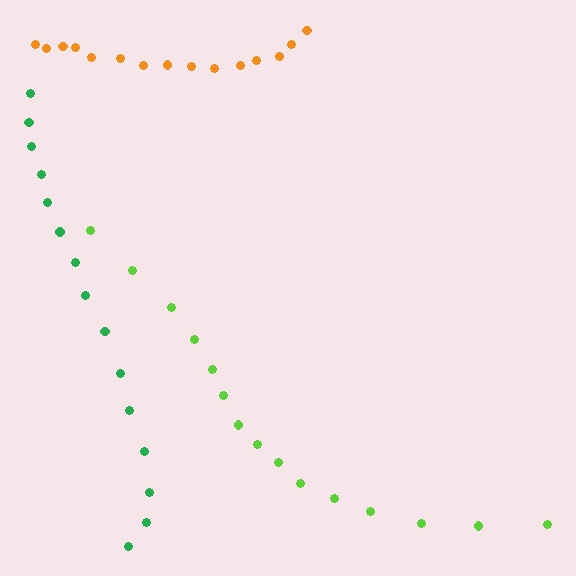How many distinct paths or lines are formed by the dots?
There are 3 distinct paths.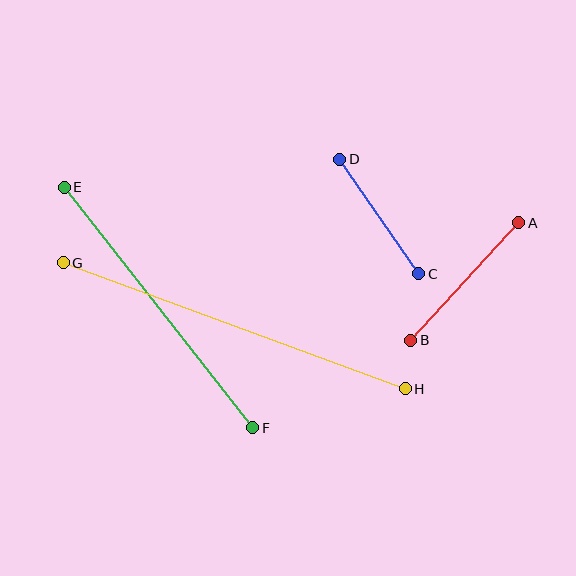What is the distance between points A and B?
The distance is approximately 159 pixels.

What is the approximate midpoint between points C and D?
The midpoint is at approximately (379, 216) pixels.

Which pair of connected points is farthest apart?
Points G and H are farthest apart.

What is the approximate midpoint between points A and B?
The midpoint is at approximately (465, 282) pixels.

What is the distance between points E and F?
The distance is approximately 305 pixels.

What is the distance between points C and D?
The distance is approximately 139 pixels.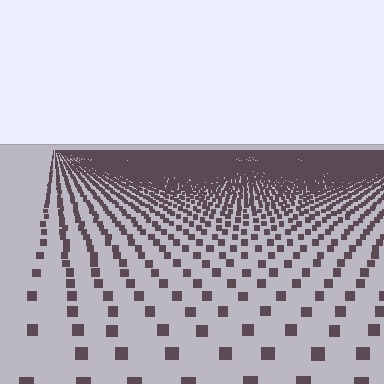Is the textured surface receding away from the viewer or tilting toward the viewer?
The surface is receding away from the viewer. Texture elements get smaller and denser toward the top.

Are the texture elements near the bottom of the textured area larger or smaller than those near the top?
Larger. Near the bottom, elements are closer to the viewer and appear at a bigger on-screen size.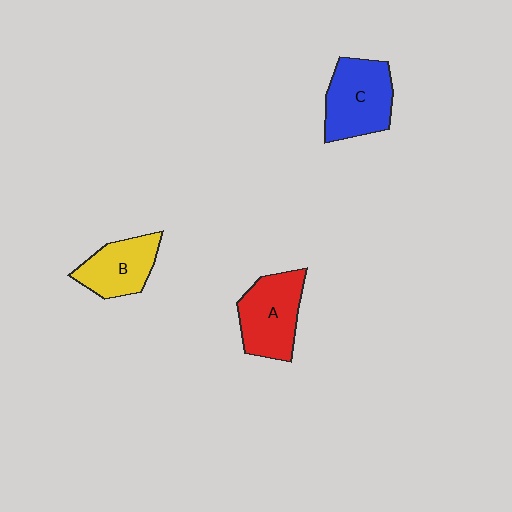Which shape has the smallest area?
Shape B (yellow).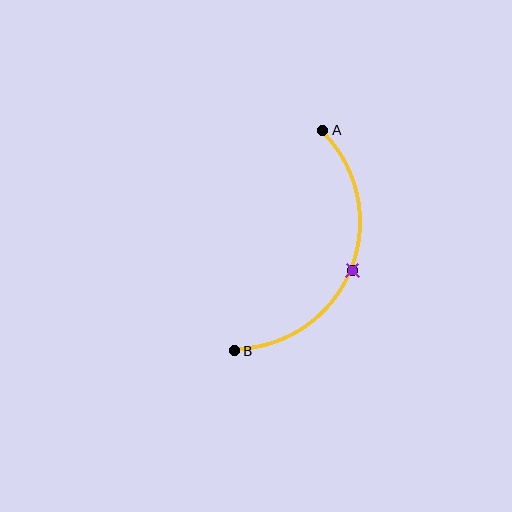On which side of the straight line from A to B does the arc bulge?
The arc bulges to the right of the straight line connecting A and B.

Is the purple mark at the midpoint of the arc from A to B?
Yes. The purple mark lies on the arc at equal arc-length from both A and B — it is the arc midpoint.